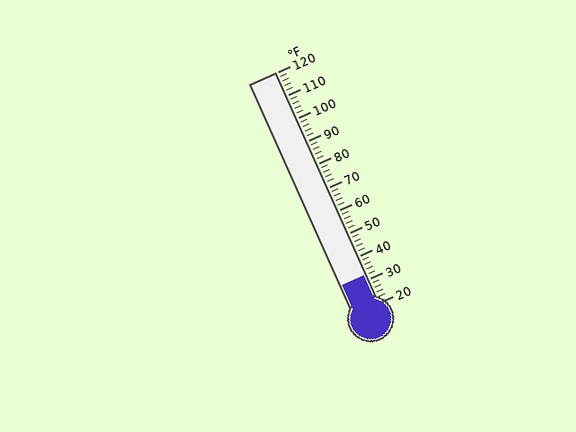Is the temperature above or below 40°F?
The temperature is below 40°F.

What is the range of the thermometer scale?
The thermometer scale ranges from 20°F to 120°F.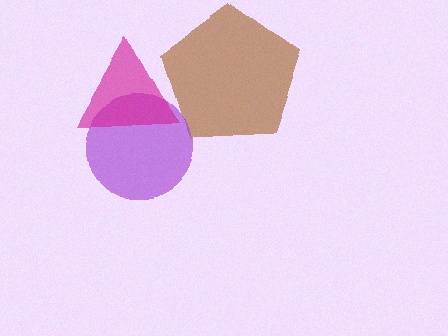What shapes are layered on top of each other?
The layered shapes are: a brown pentagon, a purple circle, a magenta triangle.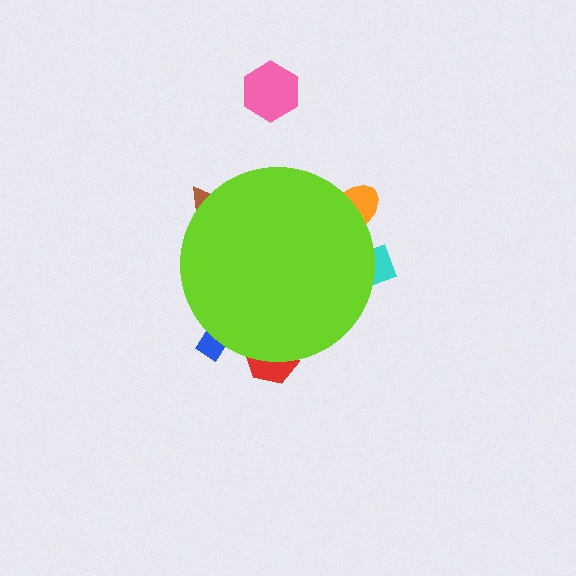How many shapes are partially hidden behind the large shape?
5 shapes are partially hidden.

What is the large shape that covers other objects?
A lime circle.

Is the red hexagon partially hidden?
Yes, the red hexagon is partially hidden behind the lime circle.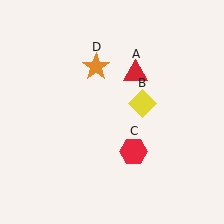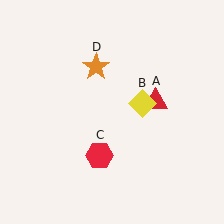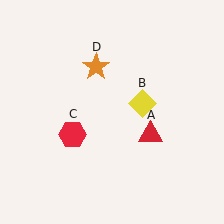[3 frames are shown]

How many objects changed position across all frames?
2 objects changed position: red triangle (object A), red hexagon (object C).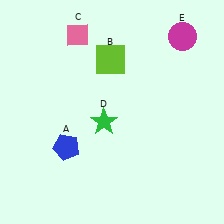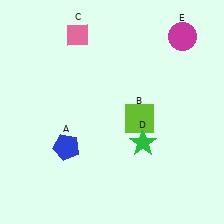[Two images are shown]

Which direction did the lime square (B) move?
The lime square (B) moved down.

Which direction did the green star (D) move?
The green star (D) moved right.